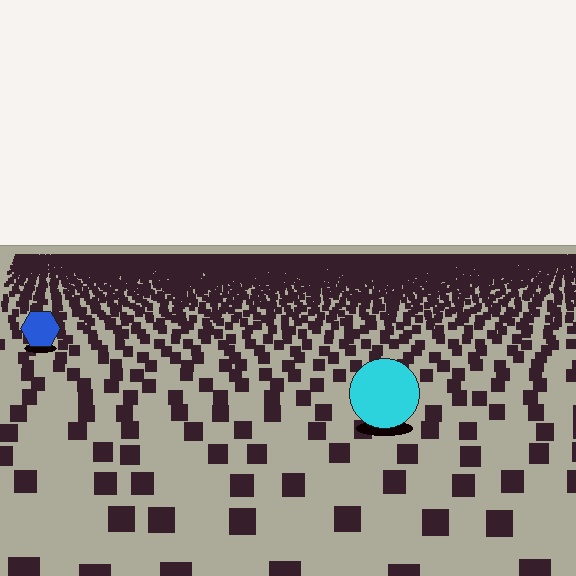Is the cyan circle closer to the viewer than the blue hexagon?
Yes. The cyan circle is closer — you can tell from the texture gradient: the ground texture is coarser near it.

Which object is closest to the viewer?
The cyan circle is closest. The texture marks near it are larger and more spread out.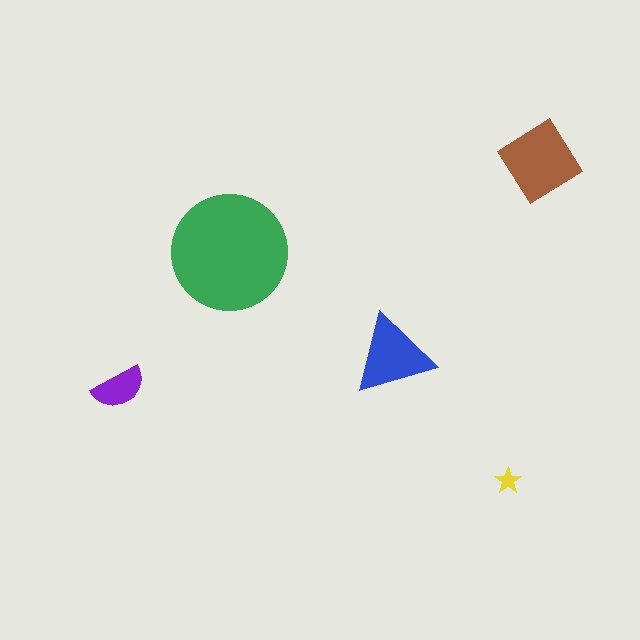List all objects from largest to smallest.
The green circle, the brown diamond, the blue triangle, the purple semicircle, the yellow star.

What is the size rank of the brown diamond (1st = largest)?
2nd.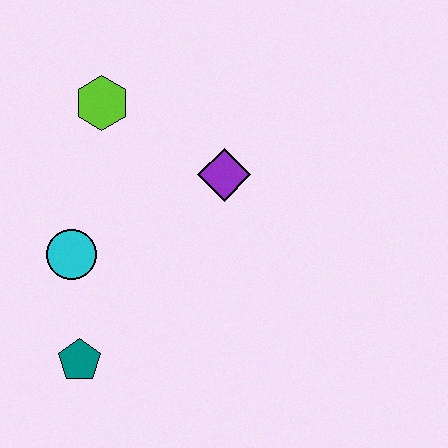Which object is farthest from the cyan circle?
The purple diamond is farthest from the cyan circle.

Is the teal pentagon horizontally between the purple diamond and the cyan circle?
Yes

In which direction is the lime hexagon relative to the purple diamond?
The lime hexagon is to the left of the purple diamond.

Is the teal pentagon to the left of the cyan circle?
No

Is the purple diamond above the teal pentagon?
Yes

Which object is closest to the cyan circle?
The teal pentagon is closest to the cyan circle.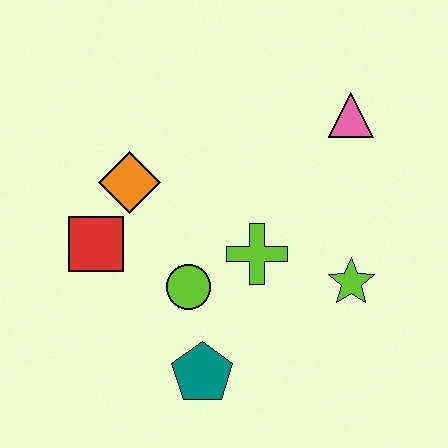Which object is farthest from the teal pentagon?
The pink triangle is farthest from the teal pentagon.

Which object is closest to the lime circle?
The lime cross is closest to the lime circle.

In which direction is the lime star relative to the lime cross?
The lime star is to the right of the lime cross.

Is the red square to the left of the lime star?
Yes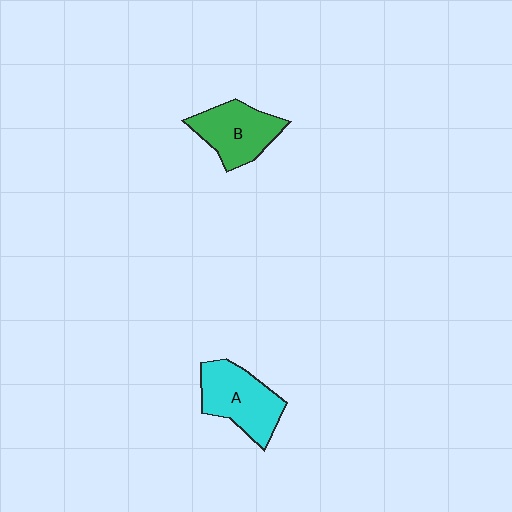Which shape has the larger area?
Shape A (cyan).